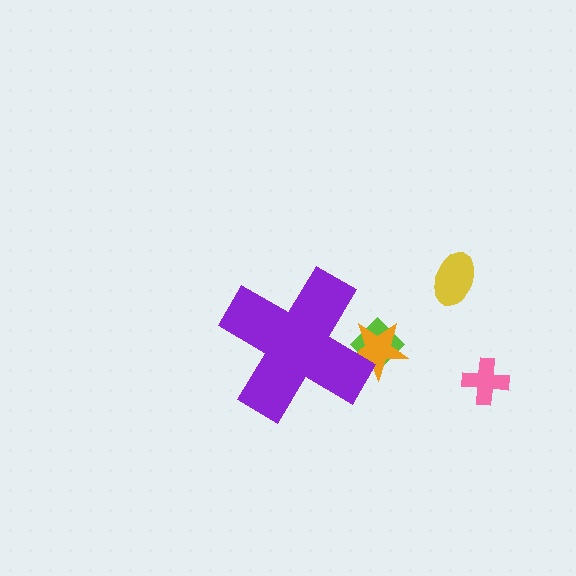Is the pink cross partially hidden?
No, the pink cross is fully visible.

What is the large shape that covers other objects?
A purple cross.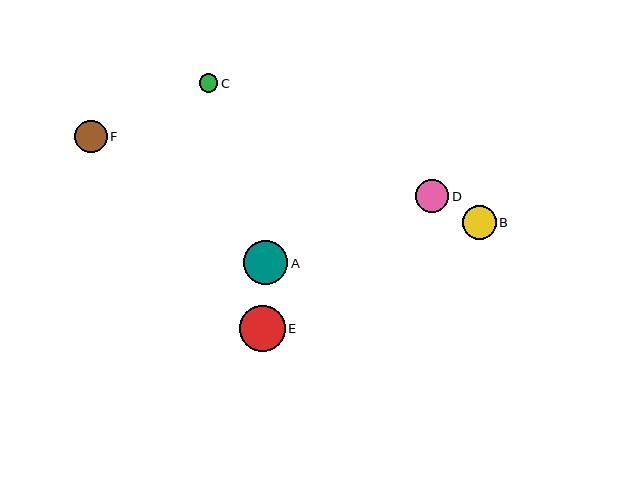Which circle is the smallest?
Circle C is the smallest with a size of approximately 19 pixels.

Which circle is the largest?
Circle E is the largest with a size of approximately 46 pixels.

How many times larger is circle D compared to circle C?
Circle D is approximately 1.8 times the size of circle C.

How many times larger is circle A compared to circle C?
Circle A is approximately 2.3 times the size of circle C.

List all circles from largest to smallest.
From largest to smallest: E, A, B, D, F, C.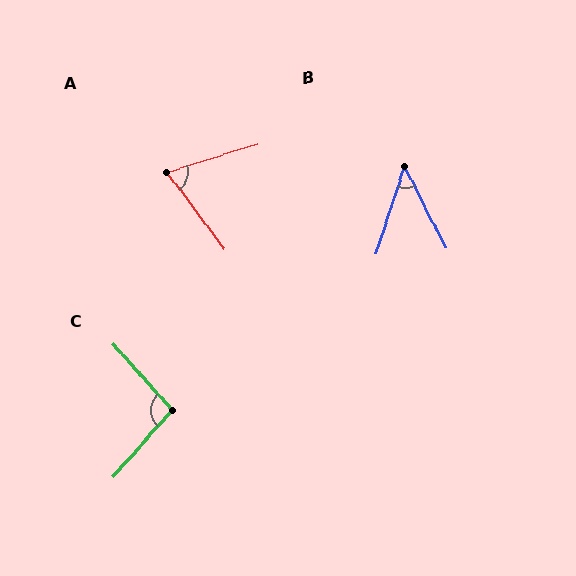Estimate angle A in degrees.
Approximately 71 degrees.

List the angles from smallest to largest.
B (45°), A (71°), C (97°).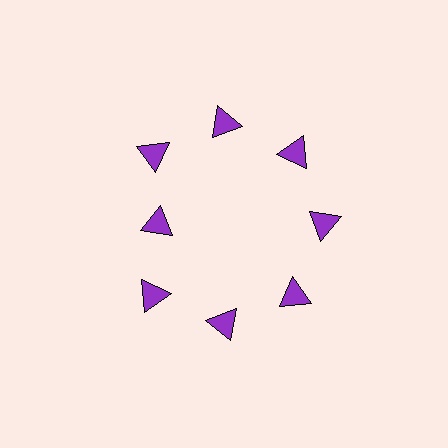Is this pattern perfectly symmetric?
No. The 8 purple triangles are arranged in a ring, but one element near the 9 o'clock position is pulled inward toward the center, breaking the 8-fold rotational symmetry.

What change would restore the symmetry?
The symmetry would be restored by moving it outward, back onto the ring so that all 8 triangles sit at equal angles and equal distance from the center.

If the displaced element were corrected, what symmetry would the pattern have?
It would have 8-fold rotational symmetry — the pattern would map onto itself every 45 degrees.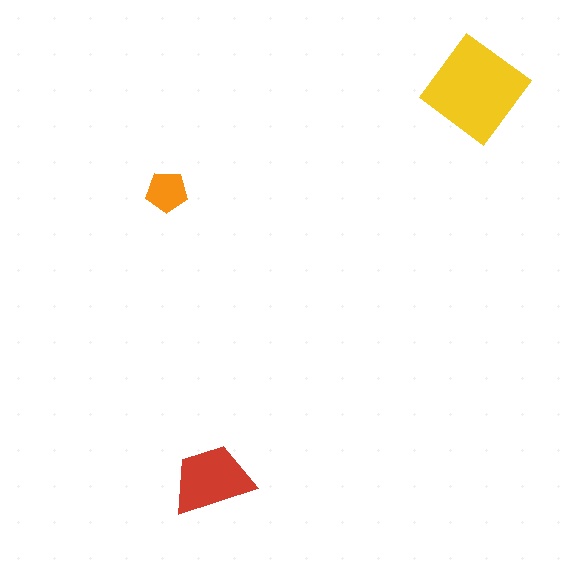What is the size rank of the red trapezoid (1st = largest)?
2nd.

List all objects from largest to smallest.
The yellow diamond, the red trapezoid, the orange pentagon.